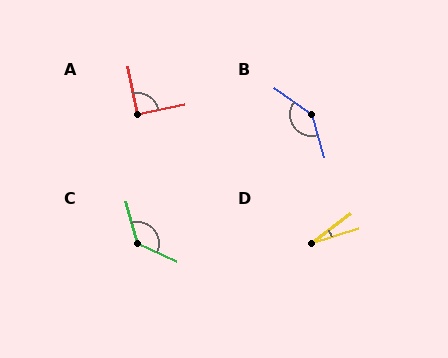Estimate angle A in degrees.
Approximately 90 degrees.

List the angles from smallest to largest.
D (20°), A (90°), C (129°), B (141°).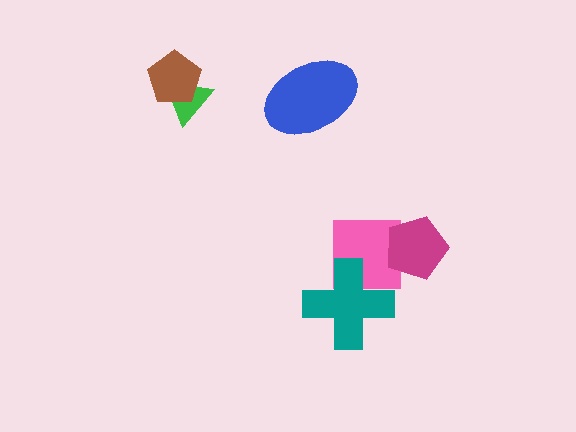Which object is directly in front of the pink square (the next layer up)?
The teal cross is directly in front of the pink square.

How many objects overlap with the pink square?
2 objects overlap with the pink square.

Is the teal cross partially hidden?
No, no other shape covers it.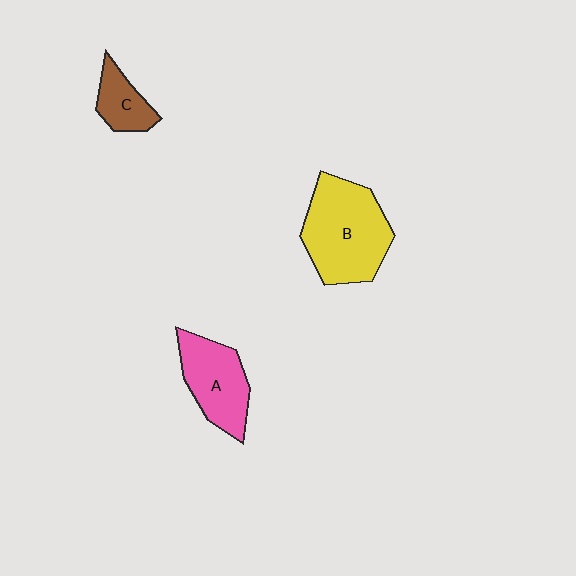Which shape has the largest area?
Shape B (yellow).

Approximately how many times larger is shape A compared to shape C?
Approximately 1.8 times.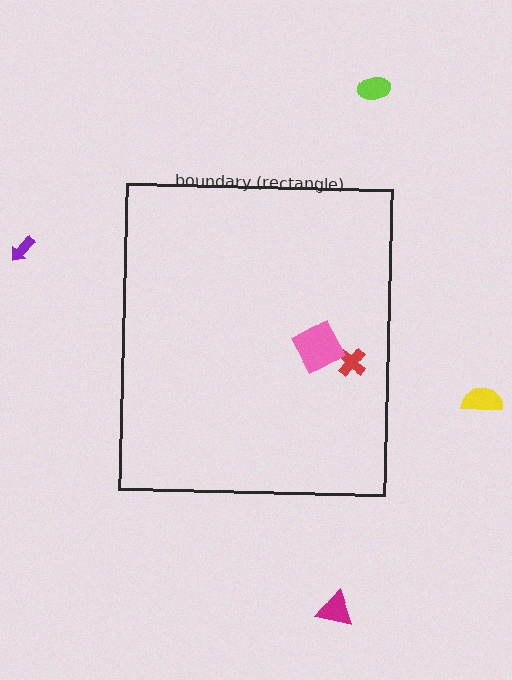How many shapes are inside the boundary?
2 inside, 4 outside.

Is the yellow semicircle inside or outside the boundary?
Outside.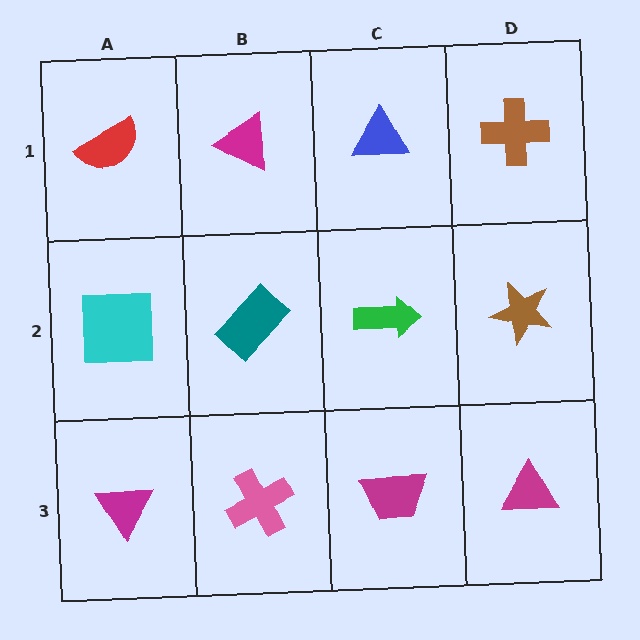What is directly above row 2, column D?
A brown cross.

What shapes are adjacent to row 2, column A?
A red semicircle (row 1, column A), a magenta triangle (row 3, column A), a teal rectangle (row 2, column B).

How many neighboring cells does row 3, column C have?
3.